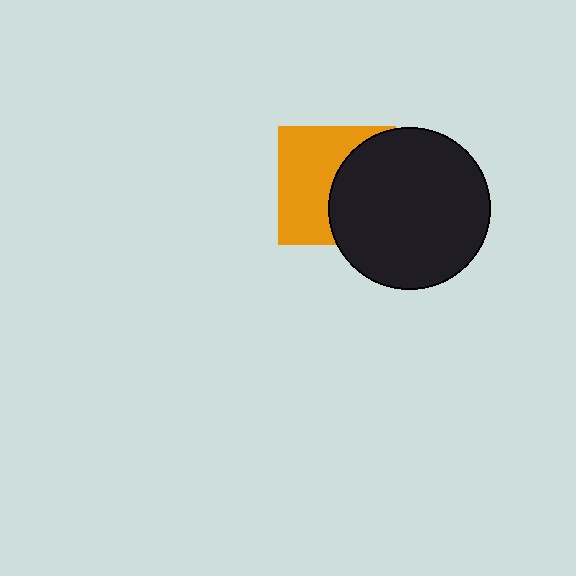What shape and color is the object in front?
The object in front is a black circle.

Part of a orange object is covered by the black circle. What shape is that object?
It is a square.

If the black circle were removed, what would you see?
You would see the complete orange square.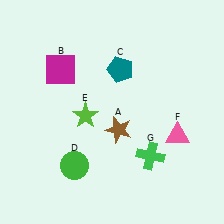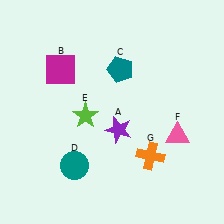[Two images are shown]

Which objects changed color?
A changed from brown to purple. D changed from green to teal. G changed from green to orange.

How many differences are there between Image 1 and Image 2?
There are 3 differences between the two images.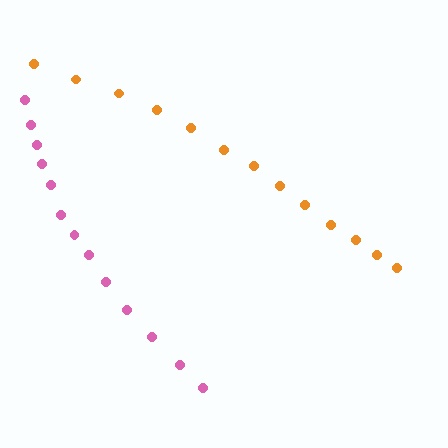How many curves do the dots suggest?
There are 2 distinct paths.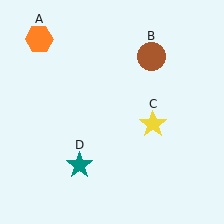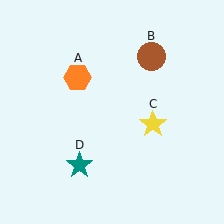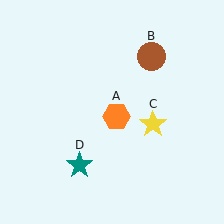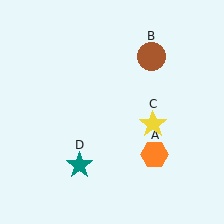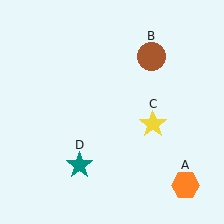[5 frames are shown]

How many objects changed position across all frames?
1 object changed position: orange hexagon (object A).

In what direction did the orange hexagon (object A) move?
The orange hexagon (object A) moved down and to the right.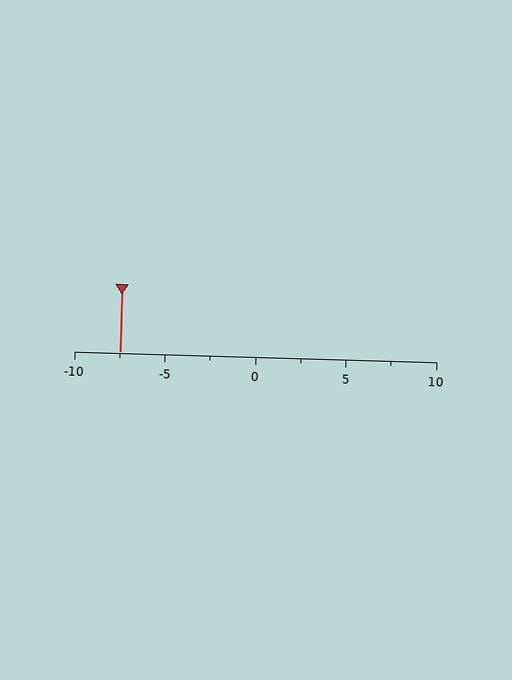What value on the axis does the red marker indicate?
The marker indicates approximately -7.5.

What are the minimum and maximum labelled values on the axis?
The axis runs from -10 to 10.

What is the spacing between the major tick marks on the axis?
The major ticks are spaced 5 apart.